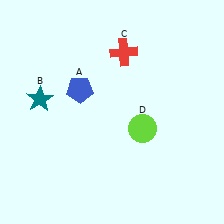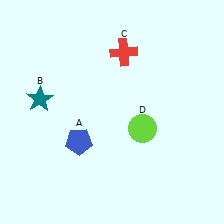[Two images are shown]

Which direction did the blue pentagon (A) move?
The blue pentagon (A) moved down.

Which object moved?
The blue pentagon (A) moved down.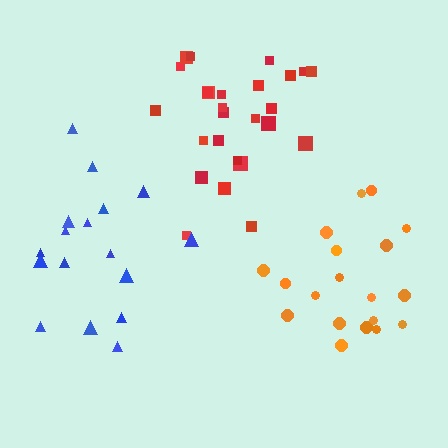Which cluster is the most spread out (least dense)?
Blue.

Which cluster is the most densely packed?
Red.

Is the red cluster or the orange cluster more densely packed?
Red.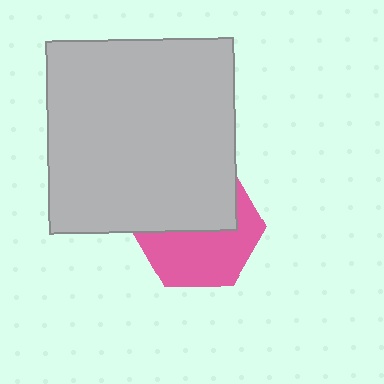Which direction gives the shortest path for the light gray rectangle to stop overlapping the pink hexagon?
Moving up gives the shortest separation.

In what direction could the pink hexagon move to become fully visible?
The pink hexagon could move down. That would shift it out from behind the light gray rectangle entirely.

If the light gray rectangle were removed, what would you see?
You would see the complete pink hexagon.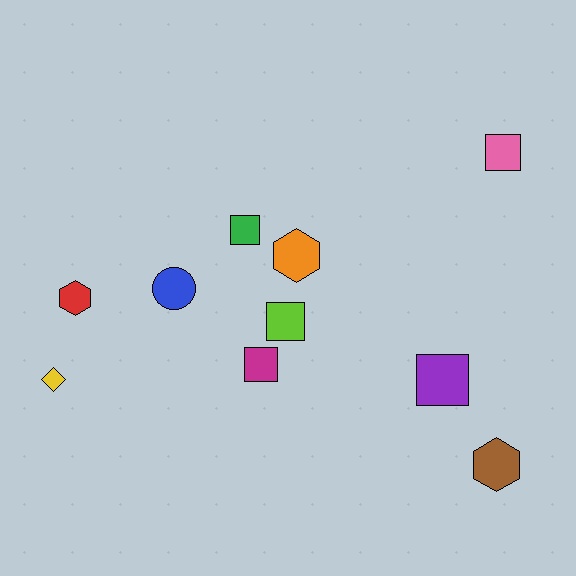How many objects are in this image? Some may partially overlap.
There are 10 objects.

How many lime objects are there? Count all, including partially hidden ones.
There is 1 lime object.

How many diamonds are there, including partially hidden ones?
There is 1 diamond.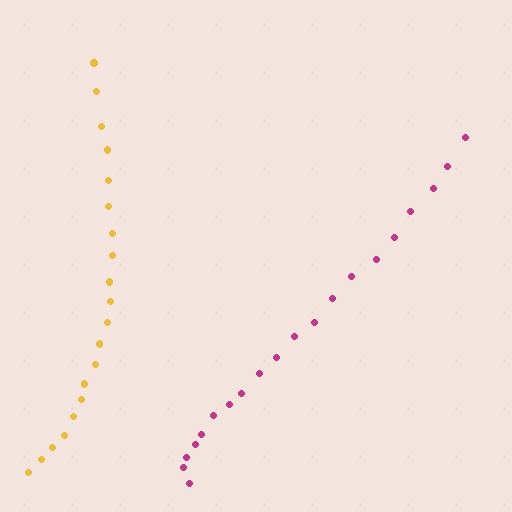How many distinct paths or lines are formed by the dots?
There are 2 distinct paths.